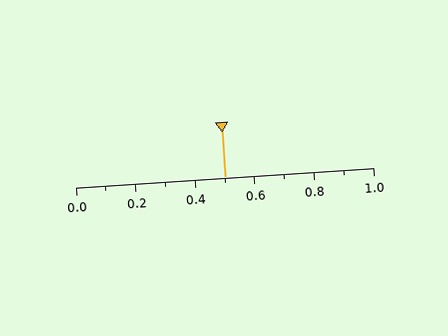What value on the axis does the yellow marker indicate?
The marker indicates approximately 0.5.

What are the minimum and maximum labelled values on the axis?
The axis runs from 0.0 to 1.0.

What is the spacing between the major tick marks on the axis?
The major ticks are spaced 0.2 apart.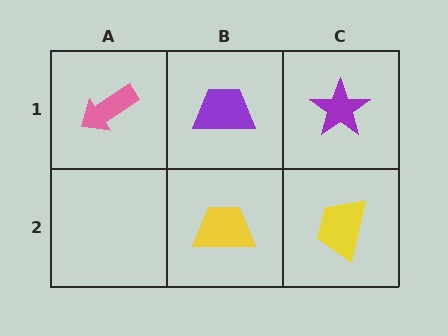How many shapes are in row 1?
3 shapes.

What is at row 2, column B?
A yellow trapezoid.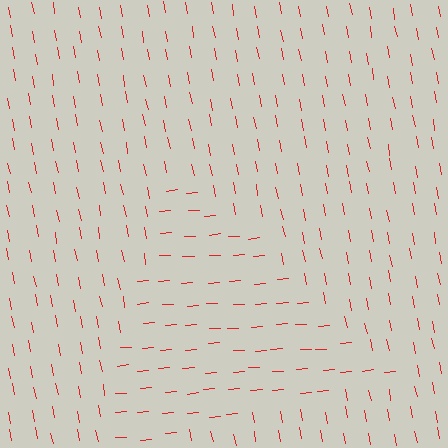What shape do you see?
I see a triangle.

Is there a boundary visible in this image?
Yes, there is a texture boundary formed by a change in line orientation.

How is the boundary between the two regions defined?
The boundary is defined purely by a change in line orientation (approximately 84 degrees difference). All lines are the same color and thickness.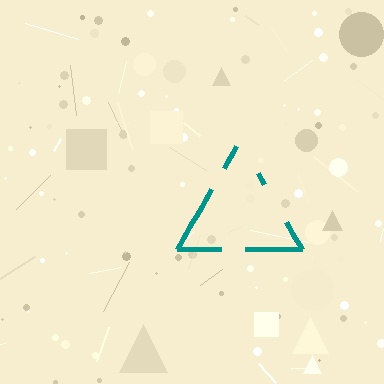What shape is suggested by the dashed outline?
The dashed outline suggests a triangle.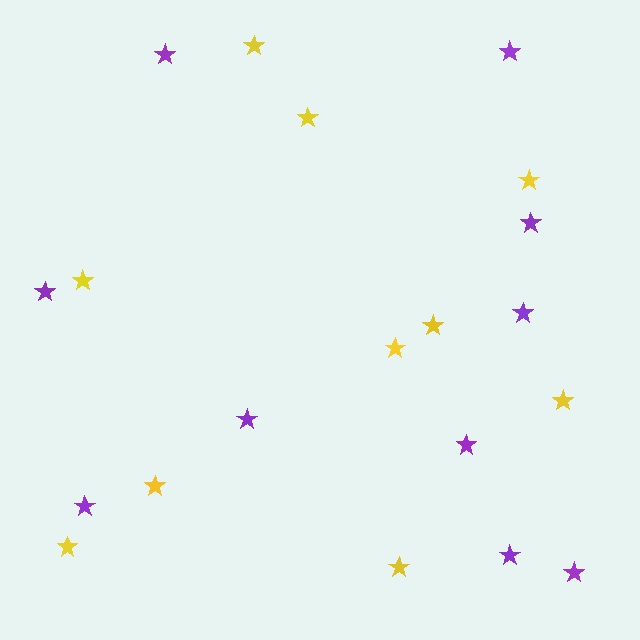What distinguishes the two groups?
There are 2 groups: one group of yellow stars (10) and one group of purple stars (10).